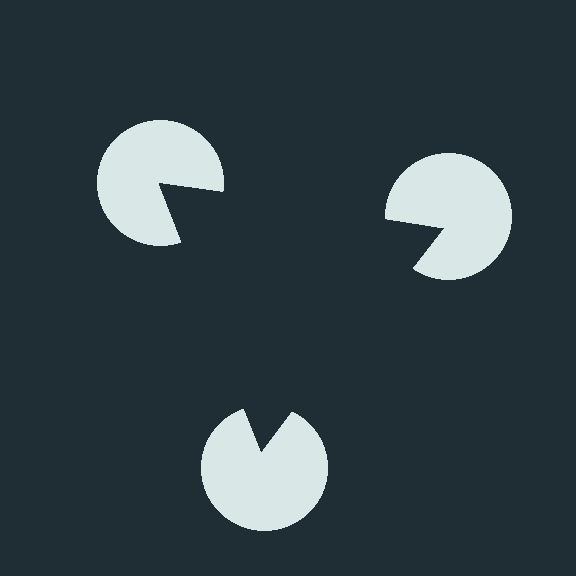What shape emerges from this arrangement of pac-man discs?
An illusory triangle — its edges are inferred from the aligned wedge cuts in the pac-man discs, not physically drawn.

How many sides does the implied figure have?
3 sides.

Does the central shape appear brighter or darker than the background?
It typically appears slightly darker than the background, even though no actual brightness change is drawn.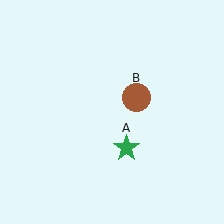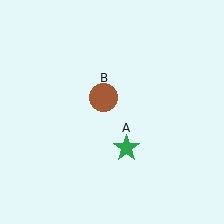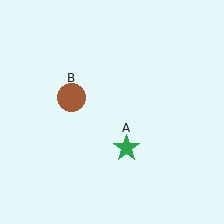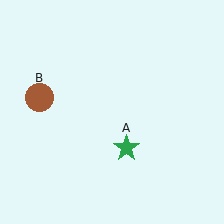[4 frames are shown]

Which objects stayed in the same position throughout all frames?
Green star (object A) remained stationary.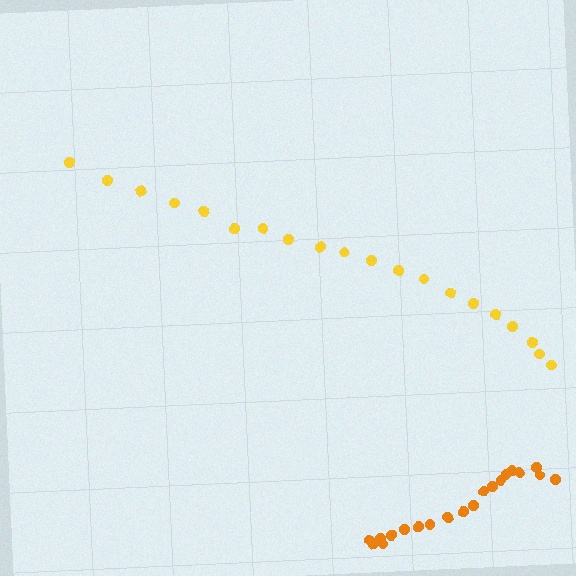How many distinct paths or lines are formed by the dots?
There are 2 distinct paths.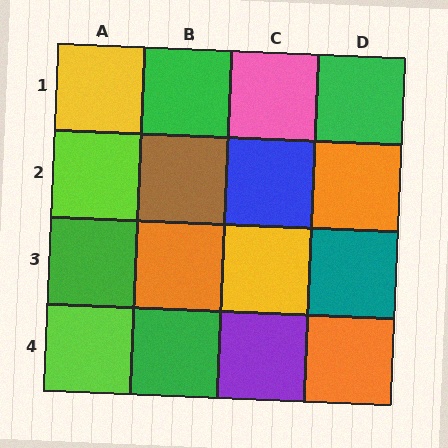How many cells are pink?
1 cell is pink.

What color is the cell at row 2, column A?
Lime.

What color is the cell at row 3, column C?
Yellow.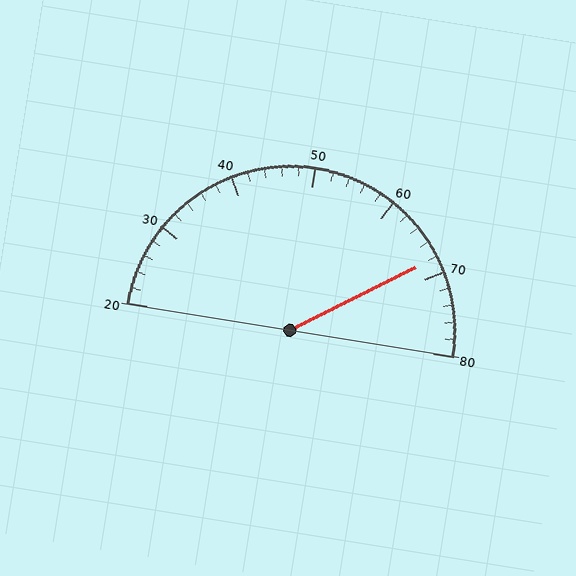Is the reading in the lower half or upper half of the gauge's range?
The reading is in the upper half of the range (20 to 80).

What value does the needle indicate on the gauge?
The needle indicates approximately 68.